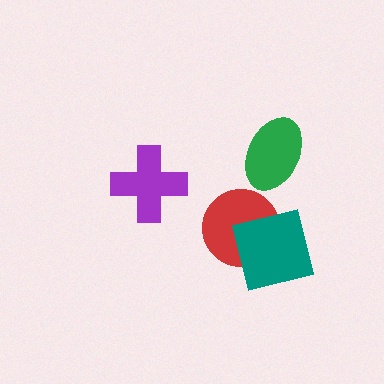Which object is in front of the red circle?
The teal square is in front of the red circle.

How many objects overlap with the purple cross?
0 objects overlap with the purple cross.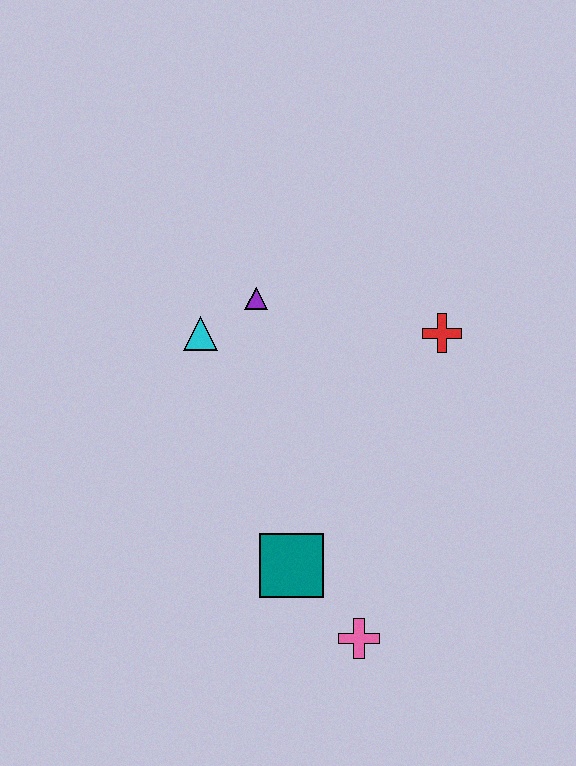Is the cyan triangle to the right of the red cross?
No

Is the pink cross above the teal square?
No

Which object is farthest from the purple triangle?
The pink cross is farthest from the purple triangle.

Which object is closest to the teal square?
The pink cross is closest to the teal square.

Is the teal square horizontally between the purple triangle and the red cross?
Yes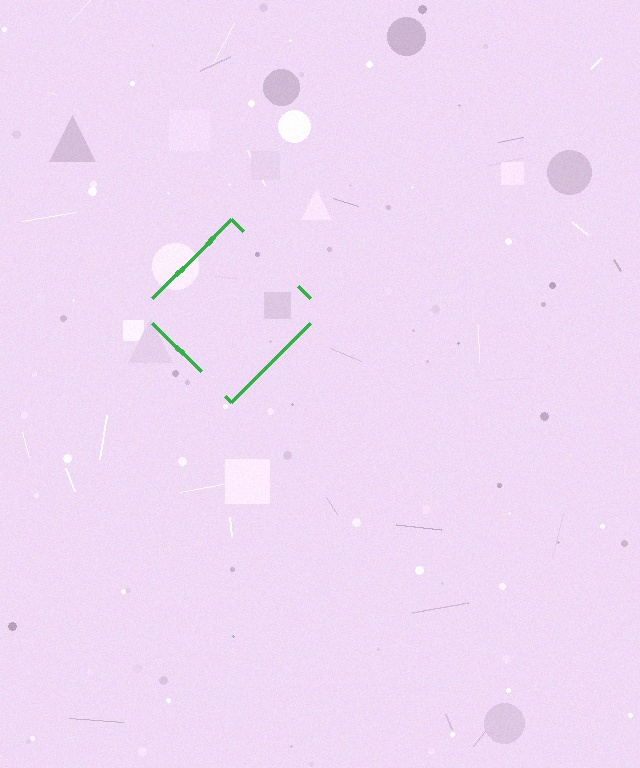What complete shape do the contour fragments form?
The contour fragments form a diamond.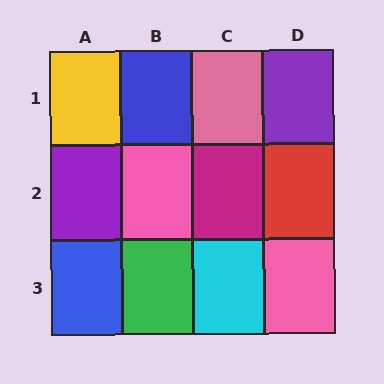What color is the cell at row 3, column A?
Blue.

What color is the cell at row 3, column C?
Cyan.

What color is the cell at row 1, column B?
Blue.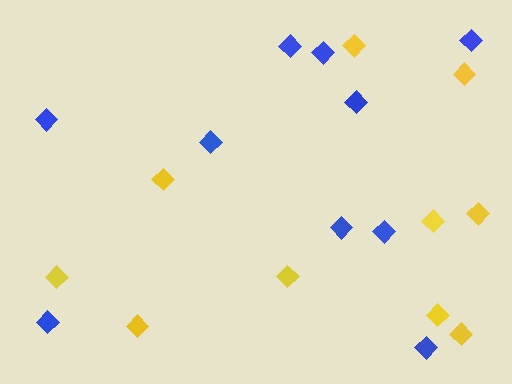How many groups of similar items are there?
There are 2 groups: one group of blue diamonds (10) and one group of yellow diamonds (10).